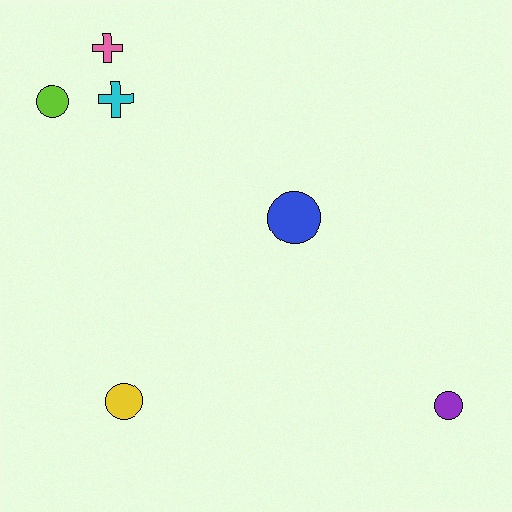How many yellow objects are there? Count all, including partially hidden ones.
There is 1 yellow object.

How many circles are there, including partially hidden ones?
There are 4 circles.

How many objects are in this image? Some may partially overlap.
There are 6 objects.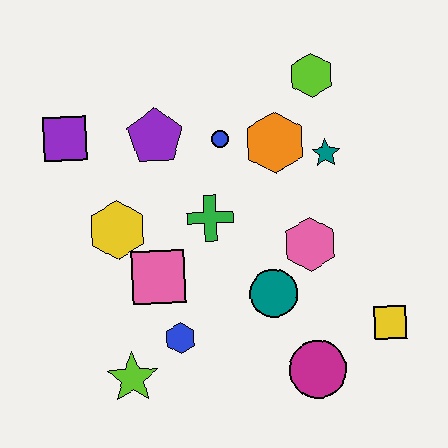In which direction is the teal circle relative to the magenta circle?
The teal circle is above the magenta circle.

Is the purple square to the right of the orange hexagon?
No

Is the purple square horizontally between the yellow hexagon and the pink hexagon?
No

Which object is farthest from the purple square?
The yellow square is farthest from the purple square.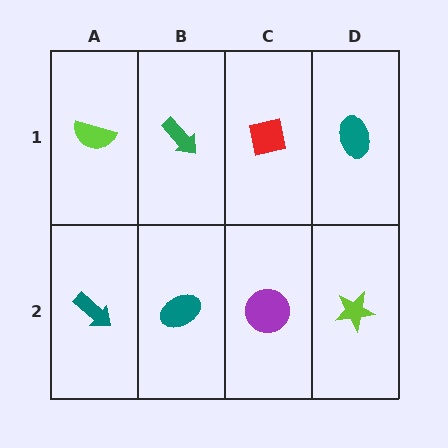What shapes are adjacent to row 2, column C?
A red square (row 1, column C), a teal ellipse (row 2, column B), a lime star (row 2, column D).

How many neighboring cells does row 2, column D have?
2.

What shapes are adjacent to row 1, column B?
A teal ellipse (row 2, column B), a lime semicircle (row 1, column A), a red square (row 1, column C).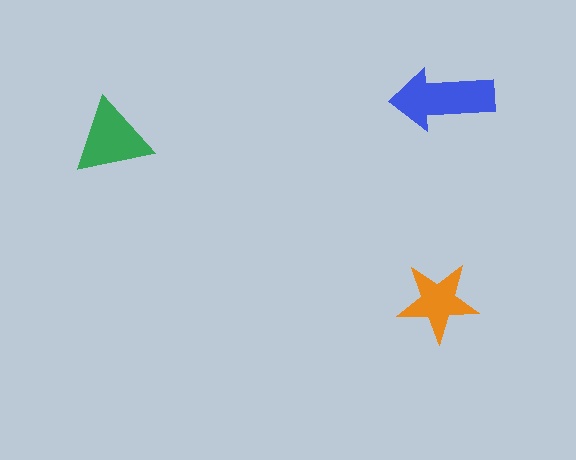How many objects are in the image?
There are 3 objects in the image.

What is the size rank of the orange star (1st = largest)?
3rd.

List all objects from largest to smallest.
The blue arrow, the green triangle, the orange star.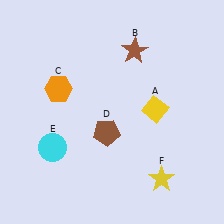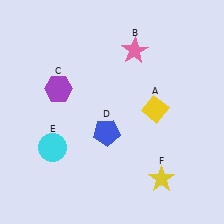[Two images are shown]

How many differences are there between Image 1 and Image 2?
There are 3 differences between the two images.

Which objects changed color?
B changed from brown to pink. C changed from orange to purple. D changed from brown to blue.